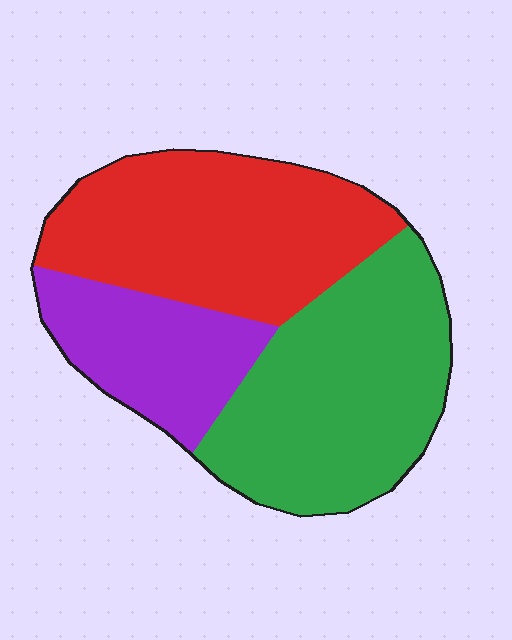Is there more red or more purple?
Red.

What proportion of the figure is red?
Red covers roughly 40% of the figure.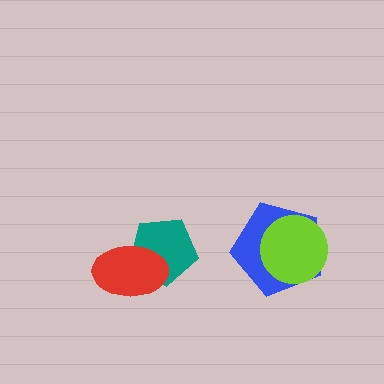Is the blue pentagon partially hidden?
Yes, it is partially covered by another shape.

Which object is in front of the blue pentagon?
The lime circle is in front of the blue pentagon.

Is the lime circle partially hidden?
No, no other shape covers it.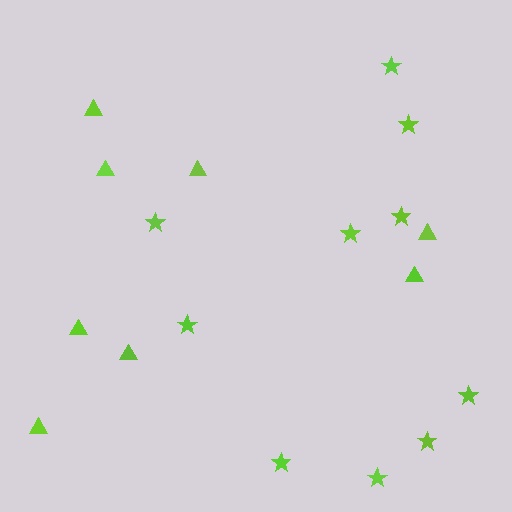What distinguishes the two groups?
There are 2 groups: one group of stars (10) and one group of triangles (8).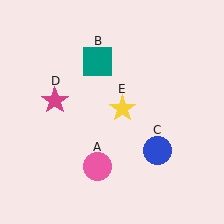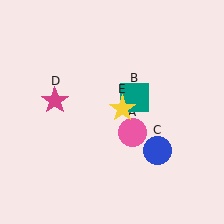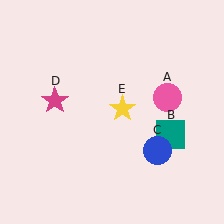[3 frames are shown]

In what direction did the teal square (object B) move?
The teal square (object B) moved down and to the right.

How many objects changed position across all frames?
2 objects changed position: pink circle (object A), teal square (object B).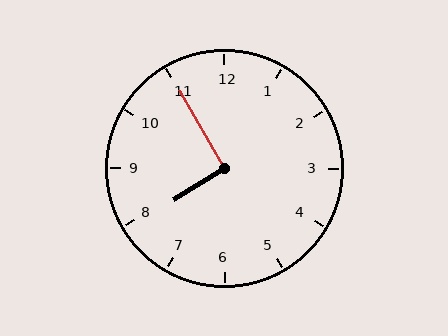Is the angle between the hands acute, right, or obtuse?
It is right.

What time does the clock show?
7:55.